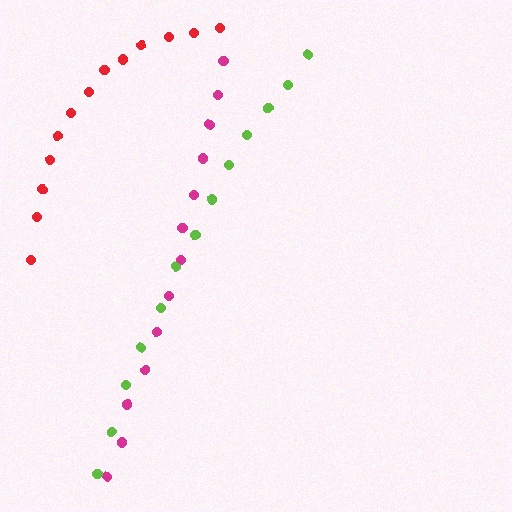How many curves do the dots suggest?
There are 3 distinct paths.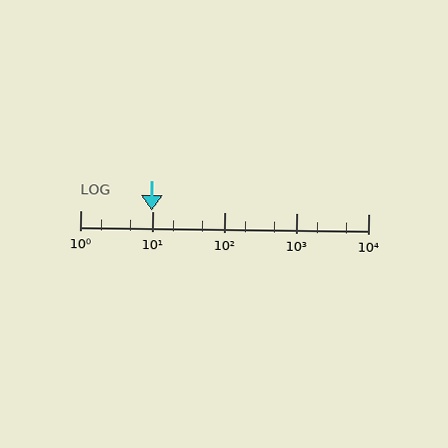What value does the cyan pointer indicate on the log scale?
The pointer indicates approximately 9.7.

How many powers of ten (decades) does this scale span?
The scale spans 4 decades, from 1 to 10000.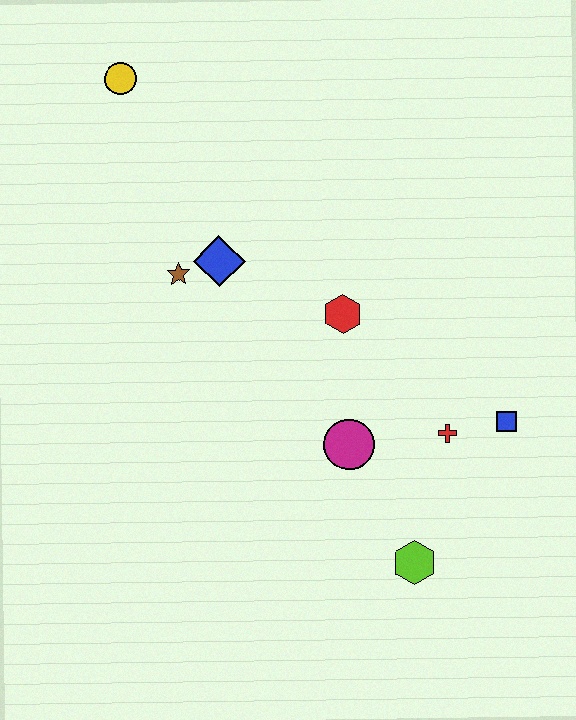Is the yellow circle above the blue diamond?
Yes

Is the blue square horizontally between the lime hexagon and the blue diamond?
No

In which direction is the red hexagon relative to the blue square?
The red hexagon is to the left of the blue square.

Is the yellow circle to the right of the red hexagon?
No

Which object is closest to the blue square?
The red cross is closest to the blue square.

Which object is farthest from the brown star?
The lime hexagon is farthest from the brown star.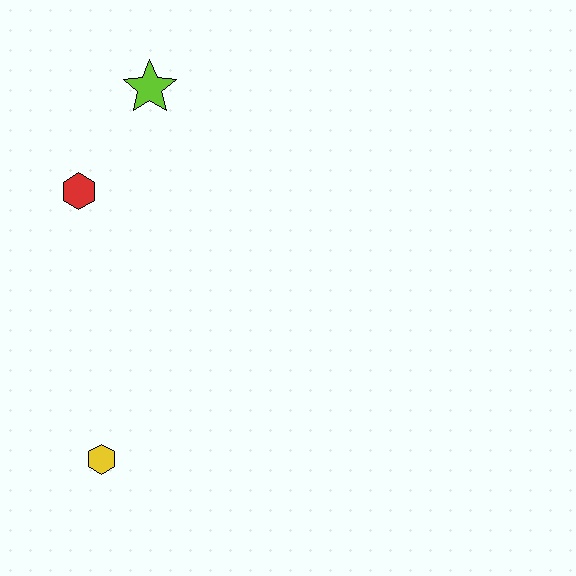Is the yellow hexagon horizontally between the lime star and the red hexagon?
Yes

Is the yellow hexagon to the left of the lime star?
Yes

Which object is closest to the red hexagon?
The lime star is closest to the red hexagon.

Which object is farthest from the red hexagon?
The yellow hexagon is farthest from the red hexagon.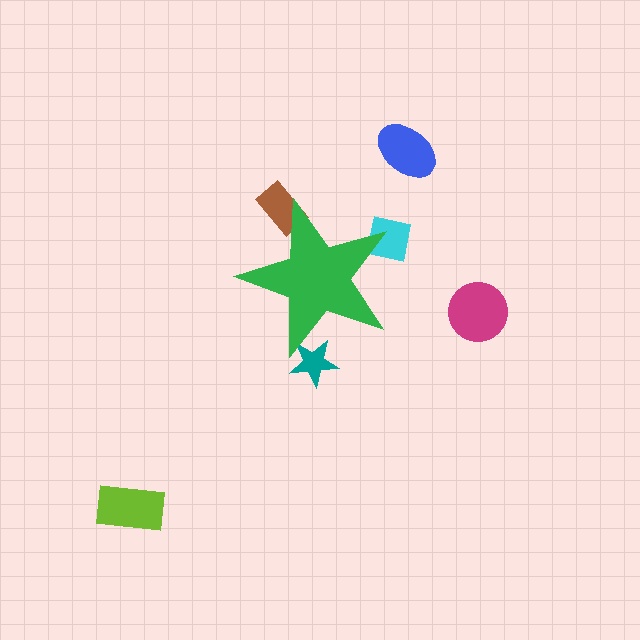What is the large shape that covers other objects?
A green star.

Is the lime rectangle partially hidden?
No, the lime rectangle is fully visible.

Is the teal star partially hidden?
Yes, the teal star is partially hidden behind the green star.